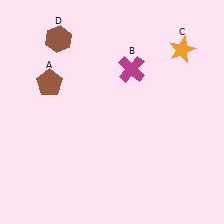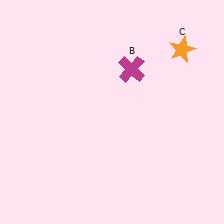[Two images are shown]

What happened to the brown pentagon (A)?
The brown pentagon (A) was removed in Image 2. It was in the top-left area of Image 1.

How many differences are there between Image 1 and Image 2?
There are 2 differences between the two images.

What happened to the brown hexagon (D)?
The brown hexagon (D) was removed in Image 2. It was in the top-left area of Image 1.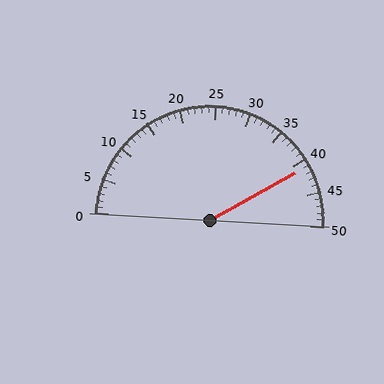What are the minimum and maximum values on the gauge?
The gauge ranges from 0 to 50.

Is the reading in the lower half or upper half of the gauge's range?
The reading is in the upper half of the range (0 to 50).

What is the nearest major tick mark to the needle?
The nearest major tick mark is 40.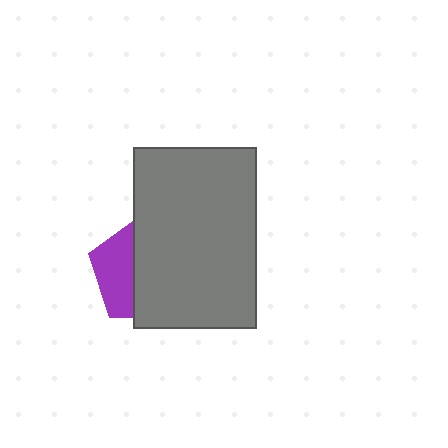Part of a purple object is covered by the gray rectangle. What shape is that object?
It is a pentagon.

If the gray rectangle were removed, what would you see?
You would see the complete purple pentagon.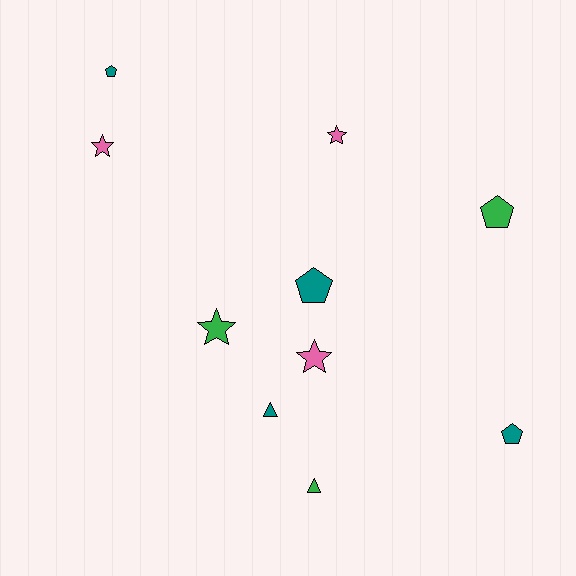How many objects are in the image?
There are 10 objects.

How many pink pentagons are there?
There are no pink pentagons.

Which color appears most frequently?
Teal, with 4 objects.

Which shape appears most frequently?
Pentagon, with 4 objects.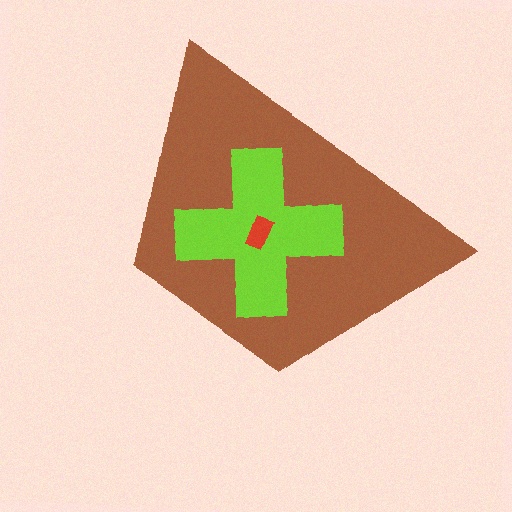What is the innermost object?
The red rectangle.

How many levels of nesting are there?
3.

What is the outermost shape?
The brown trapezoid.